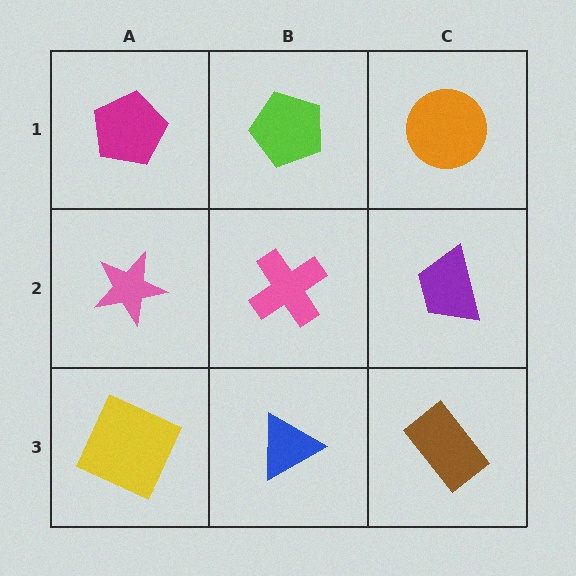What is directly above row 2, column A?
A magenta pentagon.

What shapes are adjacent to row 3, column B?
A pink cross (row 2, column B), a yellow square (row 3, column A), a brown rectangle (row 3, column C).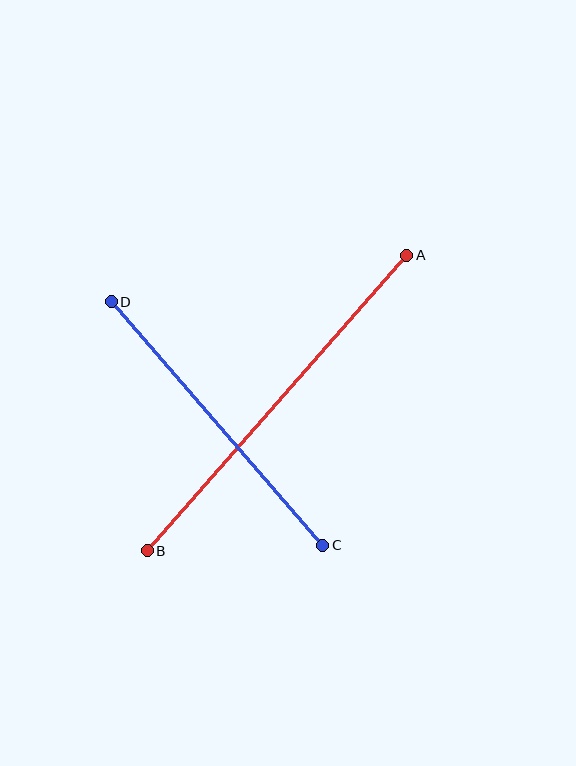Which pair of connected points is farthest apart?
Points A and B are farthest apart.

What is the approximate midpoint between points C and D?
The midpoint is at approximately (217, 423) pixels.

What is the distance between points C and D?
The distance is approximately 323 pixels.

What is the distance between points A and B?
The distance is approximately 393 pixels.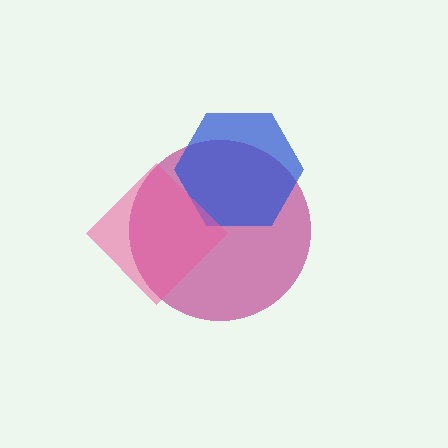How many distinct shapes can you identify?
There are 3 distinct shapes: a magenta circle, a blue hexagon, a pink diamond.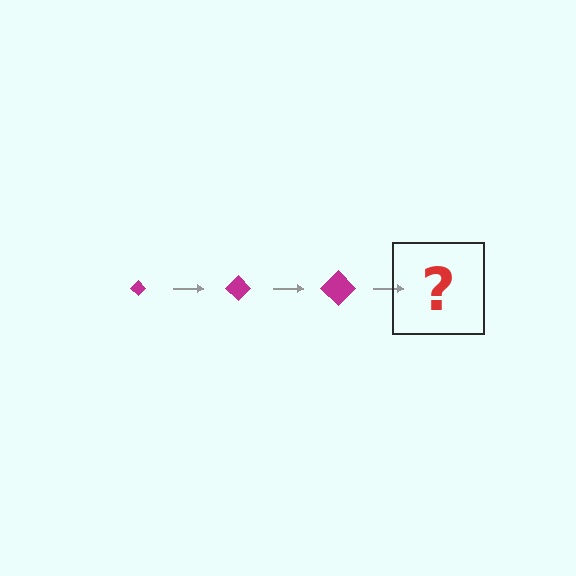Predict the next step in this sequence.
The next step is a magenta diamond, larger than the previous one.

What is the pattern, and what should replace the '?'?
The pattern is that the diamond gets progressively larger each step. The '?' should be a magenta diamond, larger than the previous one.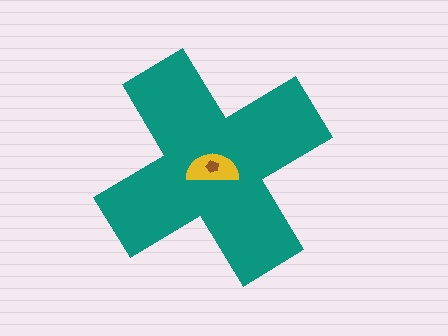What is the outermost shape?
The teal cross.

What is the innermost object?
The brown pentagon.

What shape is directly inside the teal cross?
The yellow semicircle.